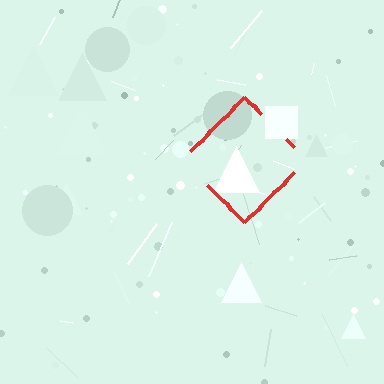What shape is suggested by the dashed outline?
The dashed outline suggests a diamond.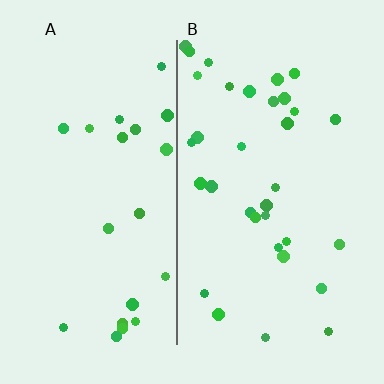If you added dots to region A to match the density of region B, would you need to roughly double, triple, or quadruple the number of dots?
Approximately double.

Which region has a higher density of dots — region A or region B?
B (the right).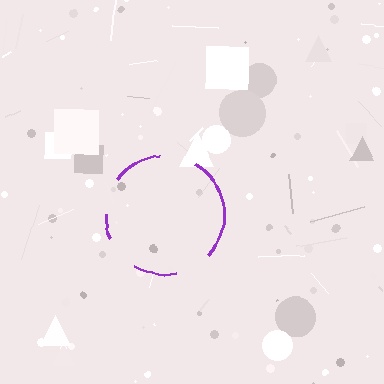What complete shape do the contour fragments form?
The contour fragments form a circle.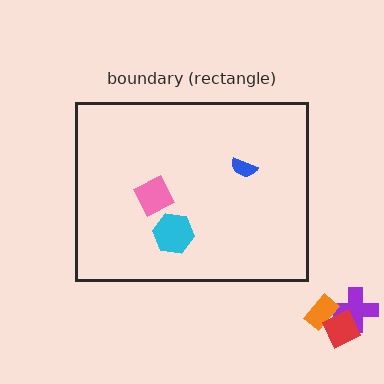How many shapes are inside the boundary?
3 inside, 3 outside.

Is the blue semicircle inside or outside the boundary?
Inside.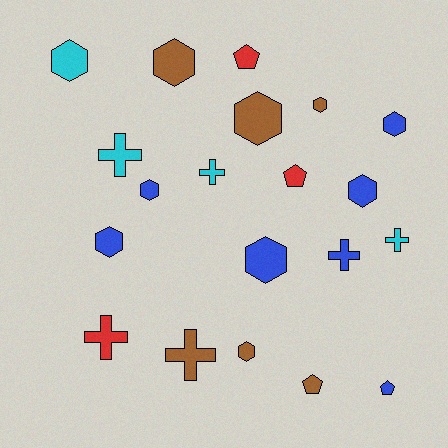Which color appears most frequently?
Blue, with 7 objects.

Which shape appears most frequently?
Hexagon, with 10 objects.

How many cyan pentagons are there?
There are no cyan pentagons.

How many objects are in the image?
There are 20 objects.